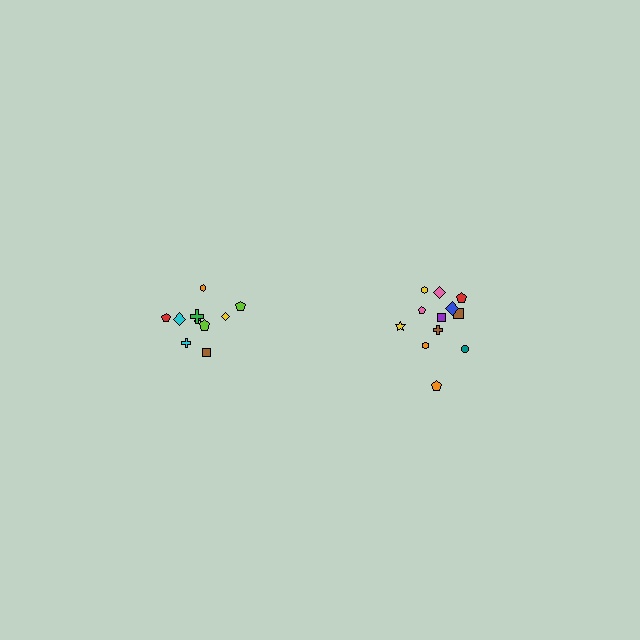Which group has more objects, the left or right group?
The right group.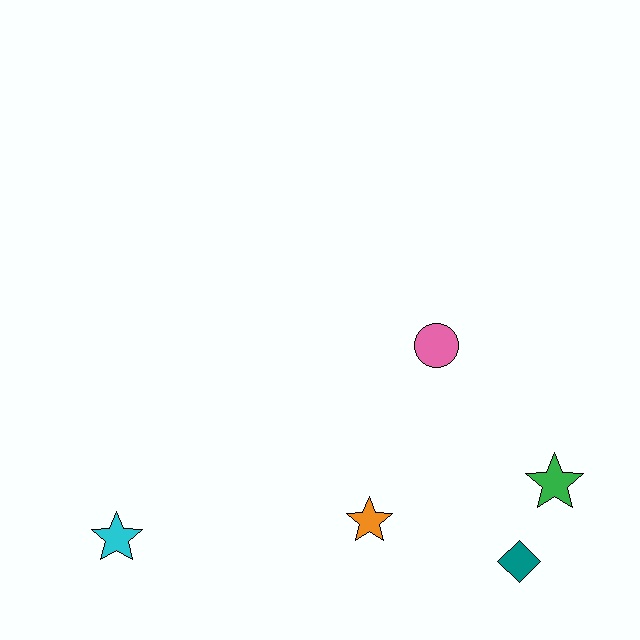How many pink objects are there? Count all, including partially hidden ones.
There is 1 pink object.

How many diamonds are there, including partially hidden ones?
There is 1 diamond.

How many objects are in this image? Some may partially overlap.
There are 5 objects.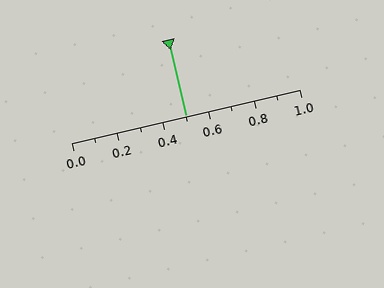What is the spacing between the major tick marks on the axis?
The major ticks are spaced 0.2 apart.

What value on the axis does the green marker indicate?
The marker indicates approximately 0.5.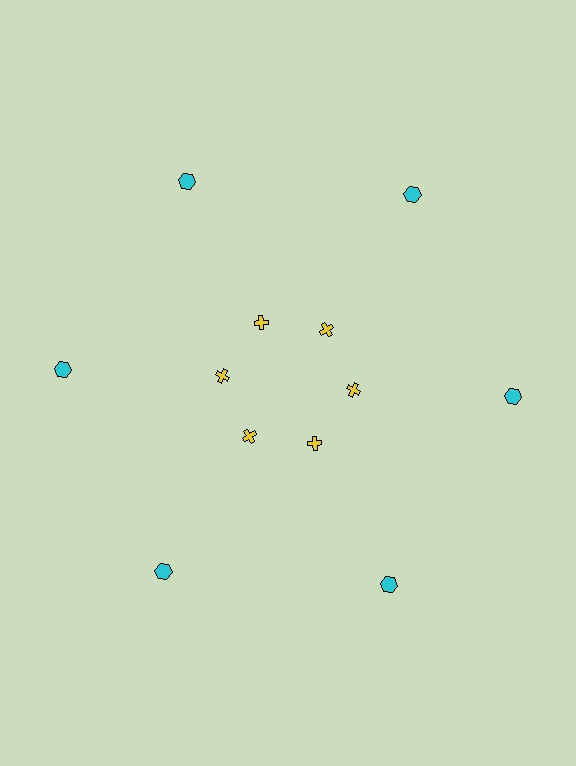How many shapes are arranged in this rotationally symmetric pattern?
There are 12 shapes, arranged in 6 groups of 2.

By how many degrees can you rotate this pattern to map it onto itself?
The pattern maps onto itself every 60 degrees of rotation.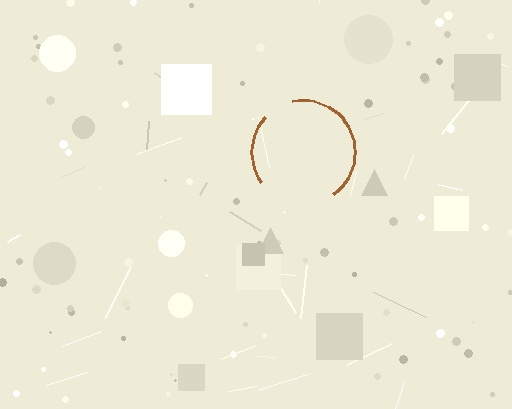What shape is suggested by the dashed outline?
The dashed outline suggests a circle.